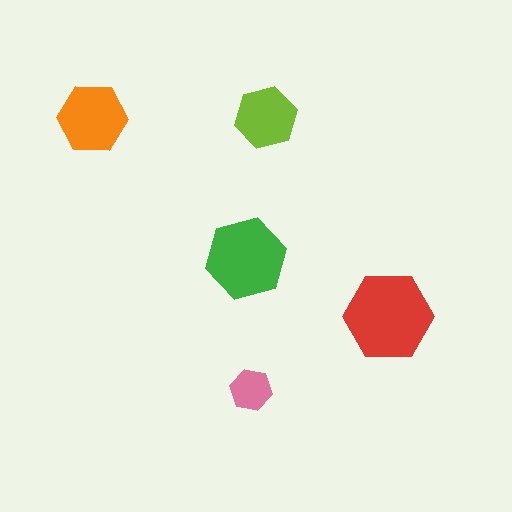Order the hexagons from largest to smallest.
the red one, the green one, the orange one, the lime one, the pink one.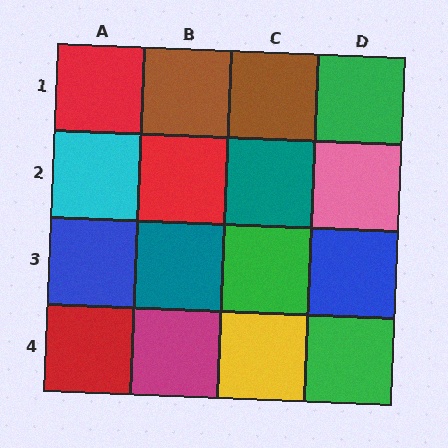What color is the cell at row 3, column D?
Blue.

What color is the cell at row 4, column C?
Yellow.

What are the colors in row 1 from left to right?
Red, brown, brown, green.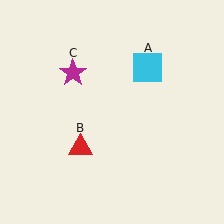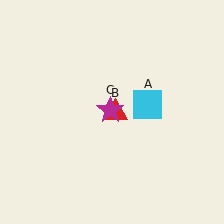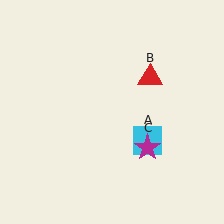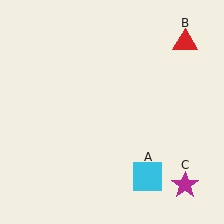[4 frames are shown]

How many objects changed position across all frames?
3 objects changed position: cyan square (object A), red triangle (object B), magenta star (object C).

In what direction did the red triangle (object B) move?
The red triangle (object B) moved up and to the right.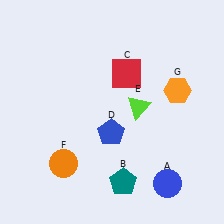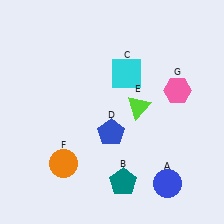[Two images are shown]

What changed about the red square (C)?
In Image 1, C is red. In Image 2, it changed to cyan.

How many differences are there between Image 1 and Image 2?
There are 2 differences between the two images.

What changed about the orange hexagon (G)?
In Image 1, G is orange. In Image 2, it changed to pink.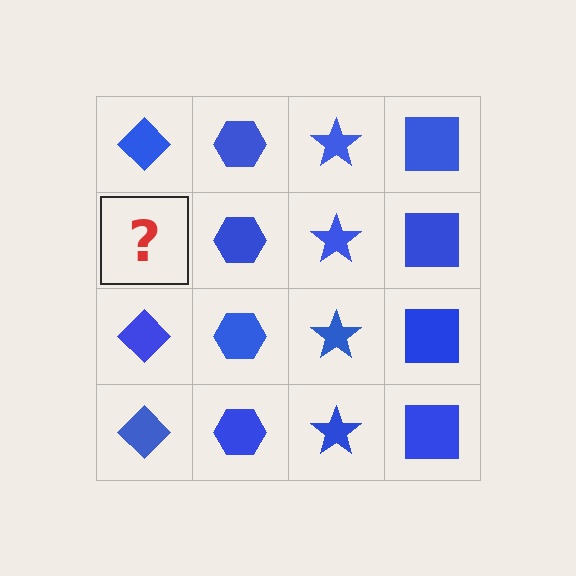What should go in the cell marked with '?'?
The missing cell should contain a blue diamond.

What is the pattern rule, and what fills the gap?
The rule is that each column has a consistent shape. The gap should be filled with a blue diamond.